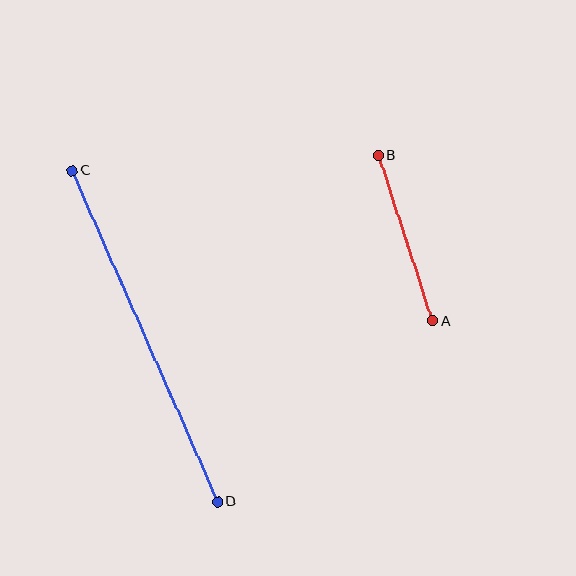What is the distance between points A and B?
The distance is approximately 174 pixels.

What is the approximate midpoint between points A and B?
The midpoint is at approximately (405, 238) pixels.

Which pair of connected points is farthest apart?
Points C and D are farthest apart.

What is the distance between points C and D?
The distance is approximately 362 pixels.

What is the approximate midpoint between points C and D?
The midpoint is at approximately (145, 336) pixels.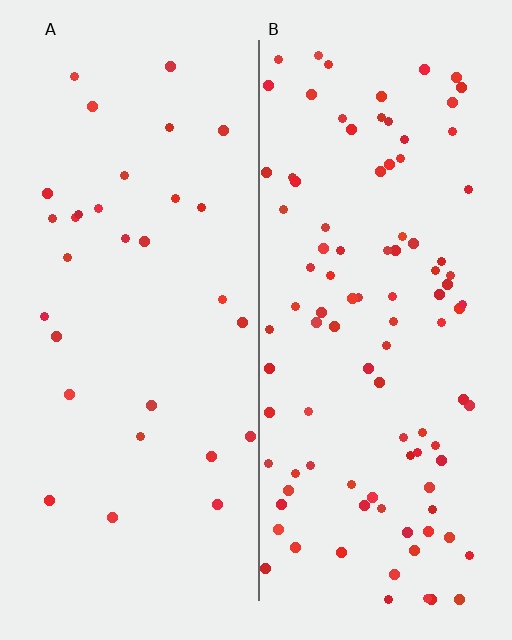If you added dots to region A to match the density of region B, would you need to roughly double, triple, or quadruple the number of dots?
Approximately triple.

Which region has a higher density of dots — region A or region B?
B (the right).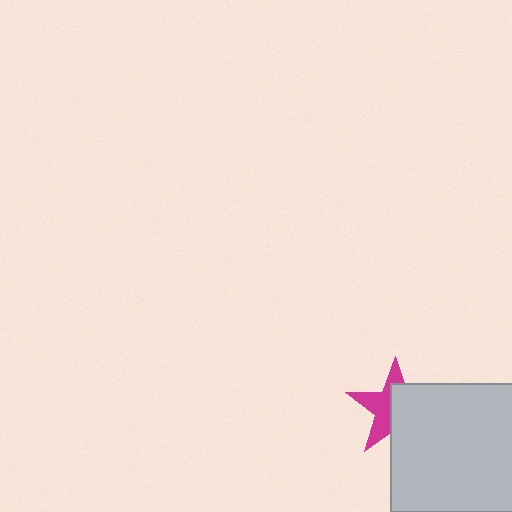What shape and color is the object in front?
The object in front is a light gray rectangle.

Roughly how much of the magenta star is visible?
About half of it is visible (roughly 46%).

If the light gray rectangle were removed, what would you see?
You would see the complete magenta star.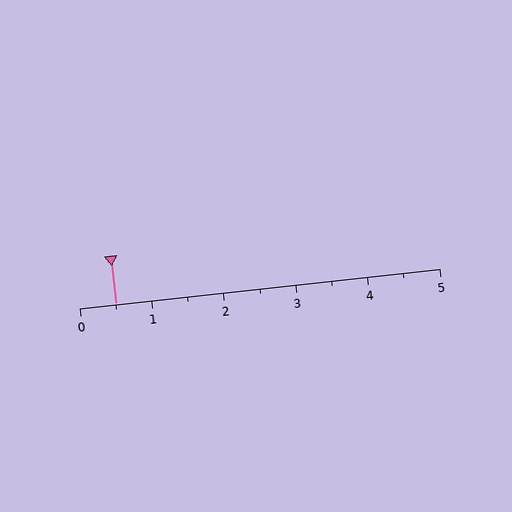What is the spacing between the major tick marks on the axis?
The major ticks are spaced 1 apart.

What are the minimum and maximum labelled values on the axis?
The axis runs from 0 to 5.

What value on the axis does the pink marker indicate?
The marker indicates approximately 0.5.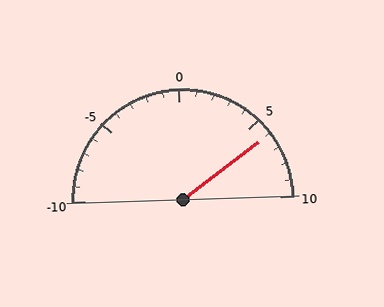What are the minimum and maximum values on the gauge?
The gauge ranges from -10 to 10.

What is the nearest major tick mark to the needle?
The nearest major tick mark is 5.